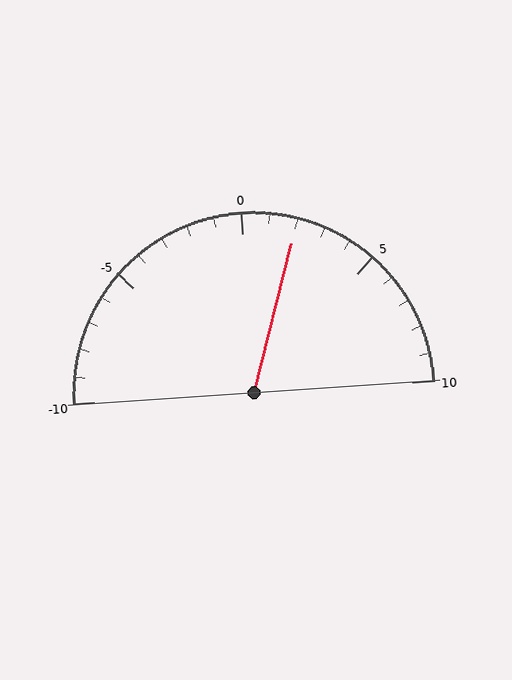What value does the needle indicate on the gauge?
The needle indicates approximately 2.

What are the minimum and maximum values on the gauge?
The gauge ranges from -10 to 10.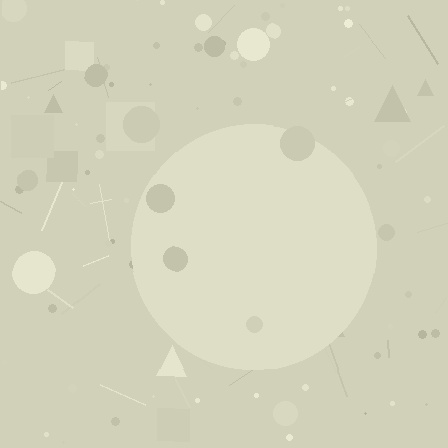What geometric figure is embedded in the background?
A circle is embedded in the background.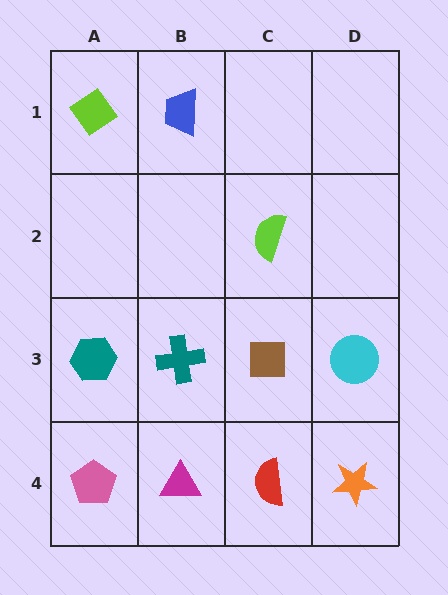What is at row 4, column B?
A magenta triangle.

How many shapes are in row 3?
4 shapes.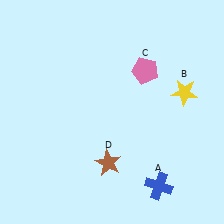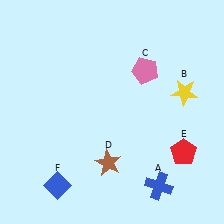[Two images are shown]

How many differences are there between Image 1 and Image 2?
There are 2 differences between the two images.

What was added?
A red pentagon (E), a blue diamond (F) were added in Image 2.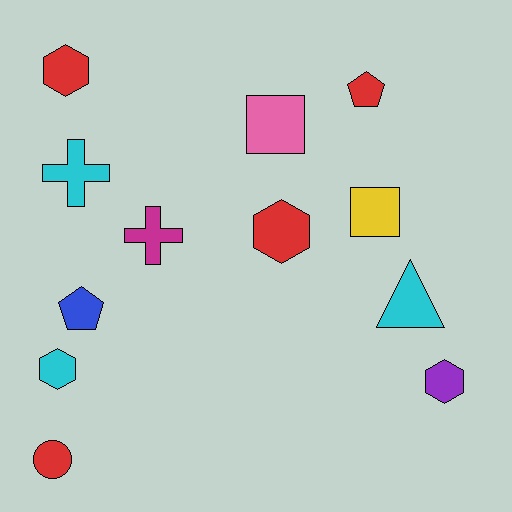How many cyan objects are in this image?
There are 3 cyan objects.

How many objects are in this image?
There are 12 objects.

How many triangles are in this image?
There is 1 triangle.